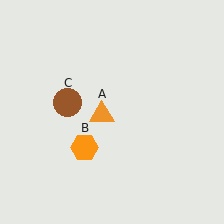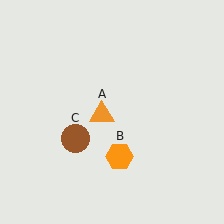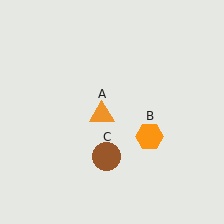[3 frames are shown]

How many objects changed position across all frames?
2 objects changed position: orange hexagon (object B), brown circle (object C).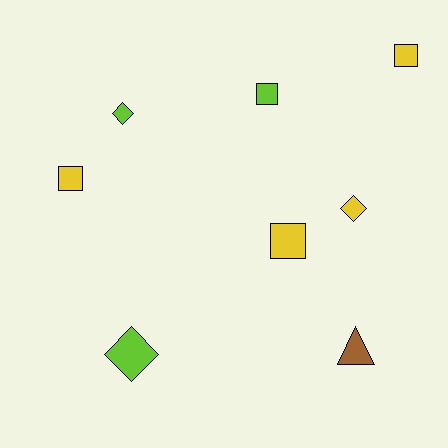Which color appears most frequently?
Yellow, with 4 objects.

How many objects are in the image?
There are 8 objects.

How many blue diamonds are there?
There are no blue diamonds.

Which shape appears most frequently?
Square, with 4 objects.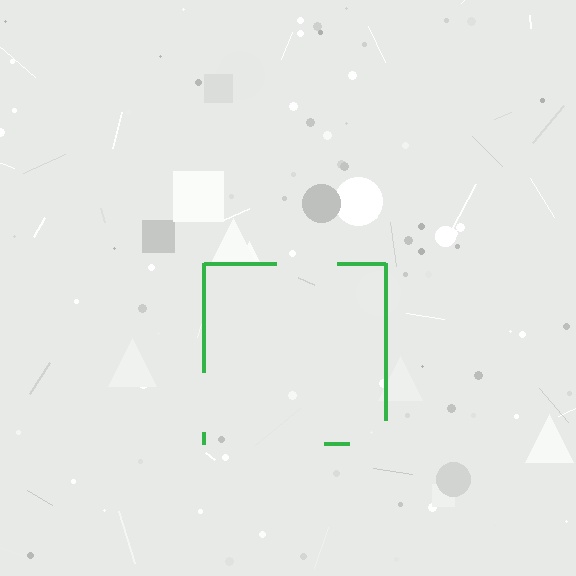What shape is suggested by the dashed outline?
The dashed outline suggests a square.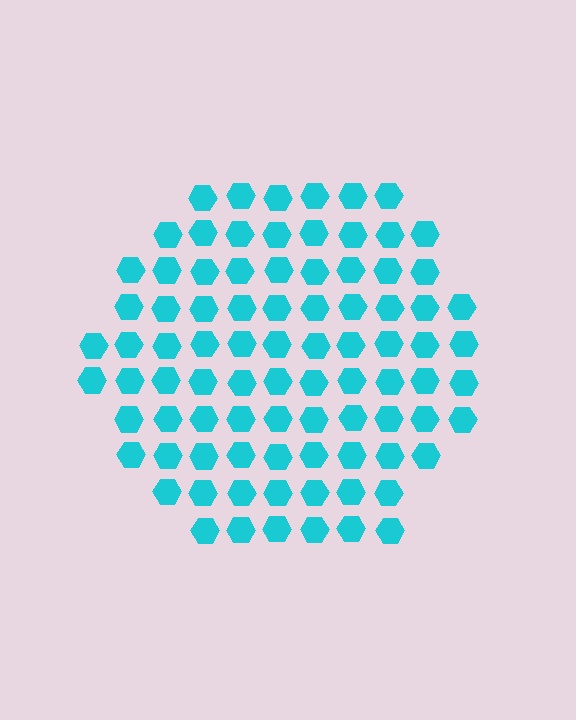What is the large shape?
The large shape is a hexagon.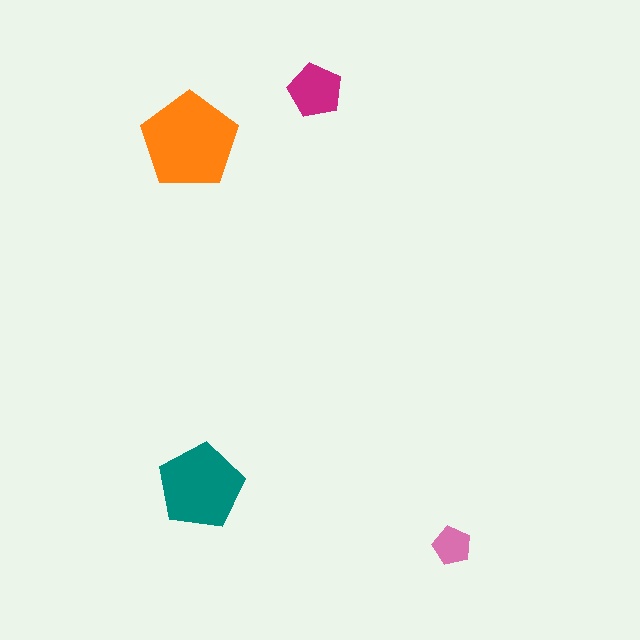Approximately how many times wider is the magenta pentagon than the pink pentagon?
About 1.5 times wider.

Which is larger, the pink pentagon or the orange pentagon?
The orange one.